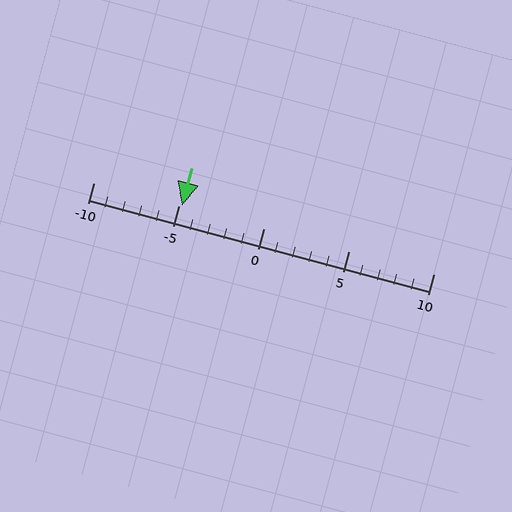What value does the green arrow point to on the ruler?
The green arrow points to approximately -5.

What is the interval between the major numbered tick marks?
The major tick marks are spaced 5 units apart.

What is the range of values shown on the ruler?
The ruler shows values from -10 to 10.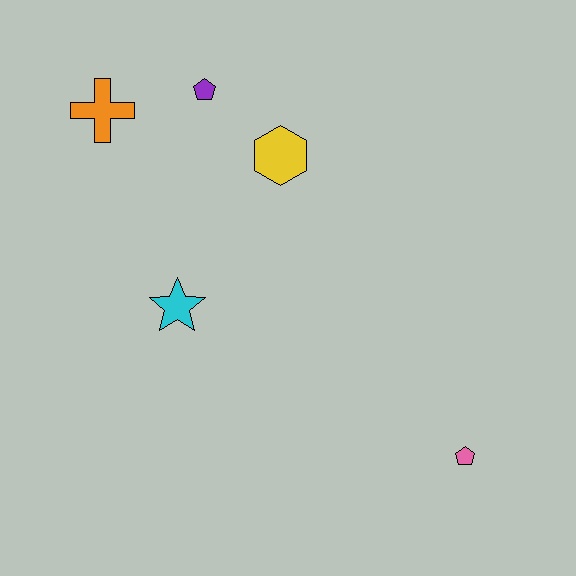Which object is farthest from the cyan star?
The pink pentagon is farthest from the cyan star.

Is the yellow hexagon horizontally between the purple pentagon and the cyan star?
No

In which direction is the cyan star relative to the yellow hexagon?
The cyan star is below the yellow hexagon.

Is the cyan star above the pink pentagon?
Yes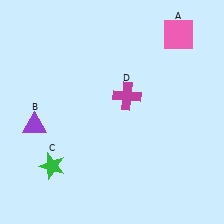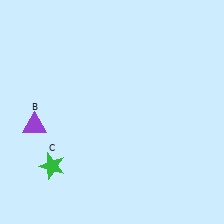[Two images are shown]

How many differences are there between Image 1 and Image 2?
There are 2 differences between the two images.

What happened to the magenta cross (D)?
The magenta cross (D) was removed in Image 2. It was in the top-right area of Image 1.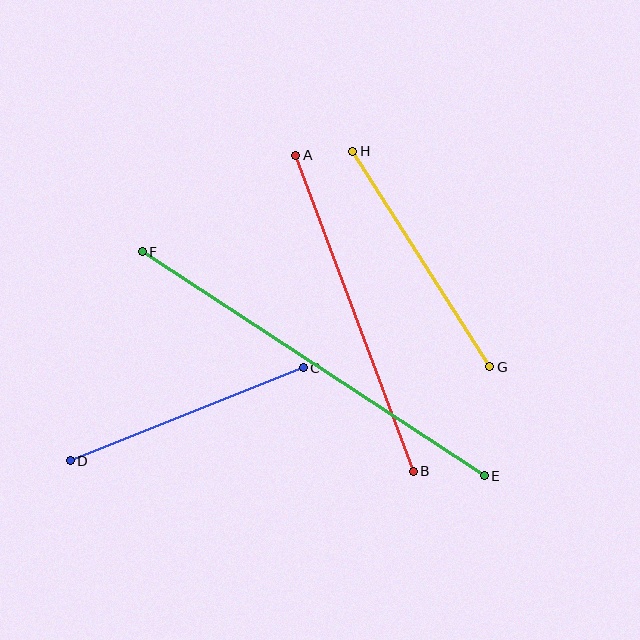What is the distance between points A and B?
The distance is approximately 337 pixels.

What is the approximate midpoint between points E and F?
The midpoint is at approximately (313, 364) pixels.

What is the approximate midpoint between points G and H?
The midpoint is at approximately (421, 259) pixels.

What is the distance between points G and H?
The distance is approximately 256 pixels.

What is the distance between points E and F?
The distance is approximately 409 pixels.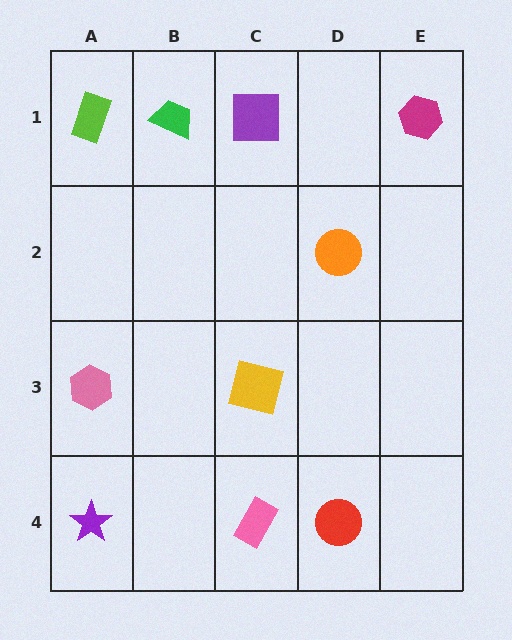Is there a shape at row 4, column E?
No, that cell is empty.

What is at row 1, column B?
A green trapezoid.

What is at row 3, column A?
A pink hexagon.